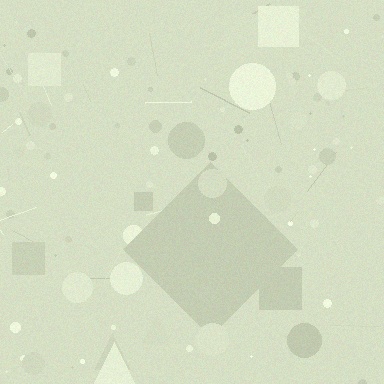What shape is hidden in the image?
A diamond is hidden in the image.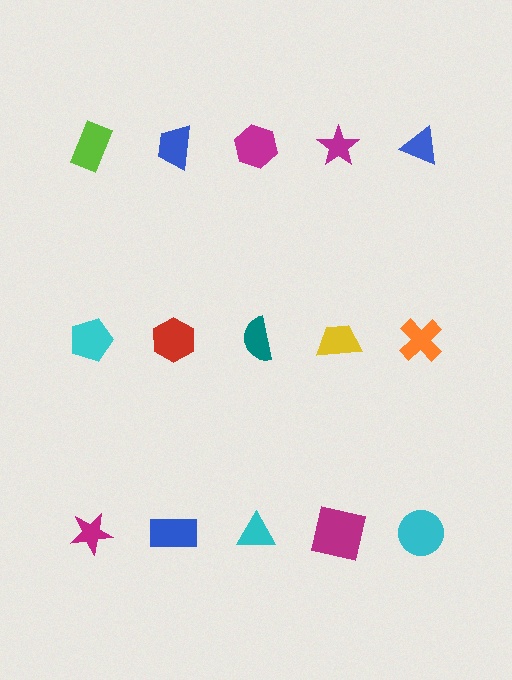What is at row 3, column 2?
A blue rectangle.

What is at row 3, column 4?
A magenta square.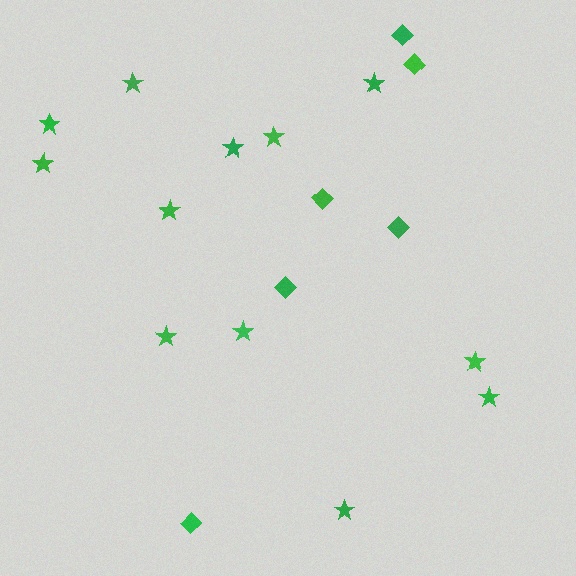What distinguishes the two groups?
There are 2 groups: one group of stars (12) and one group of diamonds (6).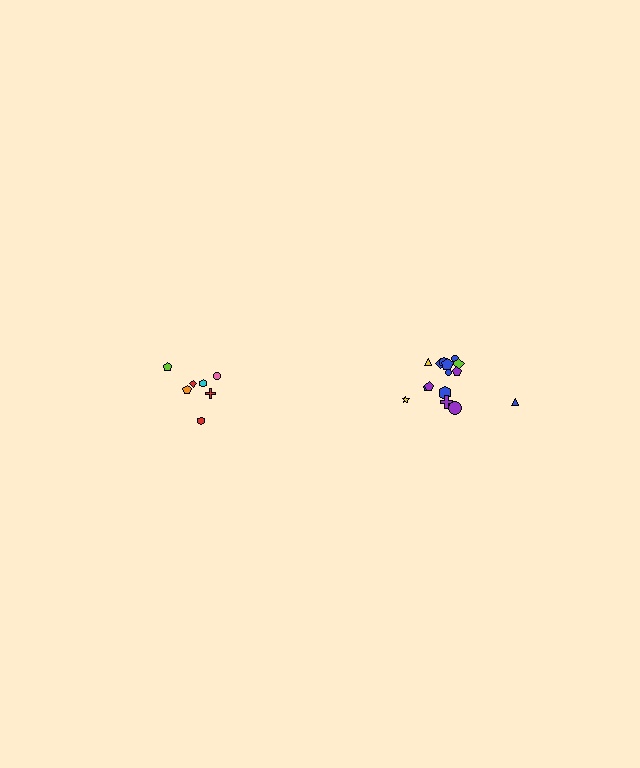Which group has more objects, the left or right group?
The right group.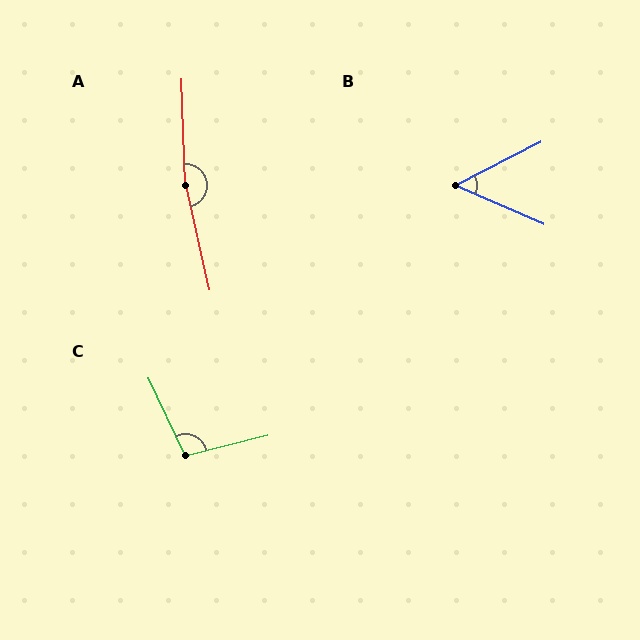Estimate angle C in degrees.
Approximately 101 degrees.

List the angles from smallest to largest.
B (50°), C (101°), A (169°).